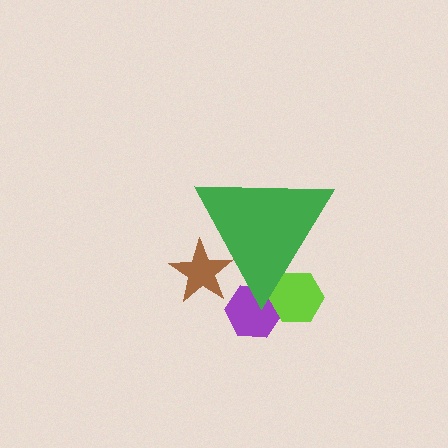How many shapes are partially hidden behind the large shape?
3 shapes are partially hidden.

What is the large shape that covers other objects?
A green triangle.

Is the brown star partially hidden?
Yes, the brown star is partially hidden behind the green triangle.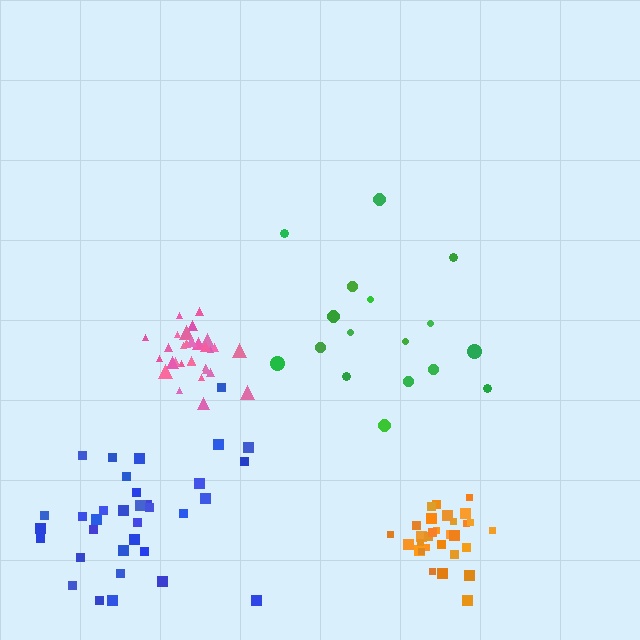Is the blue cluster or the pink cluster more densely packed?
Pink.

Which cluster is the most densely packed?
Pink.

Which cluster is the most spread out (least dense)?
Green.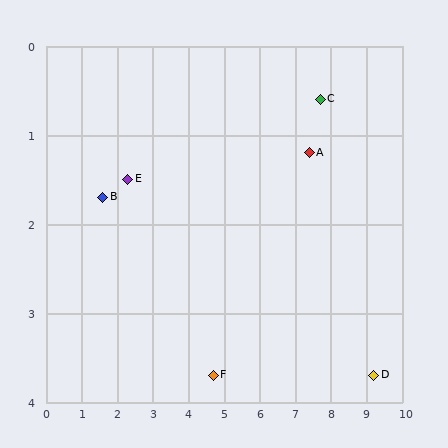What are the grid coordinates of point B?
Point B is at approximately (1.6, 1.7).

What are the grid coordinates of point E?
Point E is at approximately (2.3, 1.5).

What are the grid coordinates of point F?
Point F is at approximately (4.7, 3.7).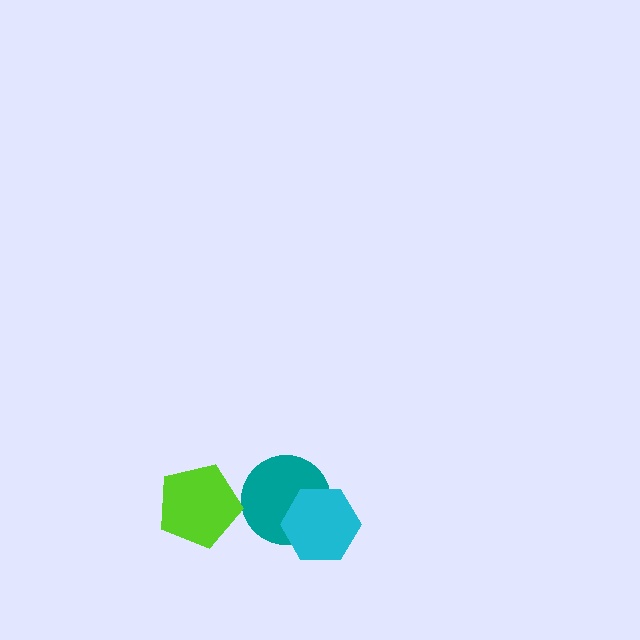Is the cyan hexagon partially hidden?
No, no other shape covers it.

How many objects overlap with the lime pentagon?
0 objects overlap with the lime pentagon.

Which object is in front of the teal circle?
The cyan hexagon is in front of the teal circle.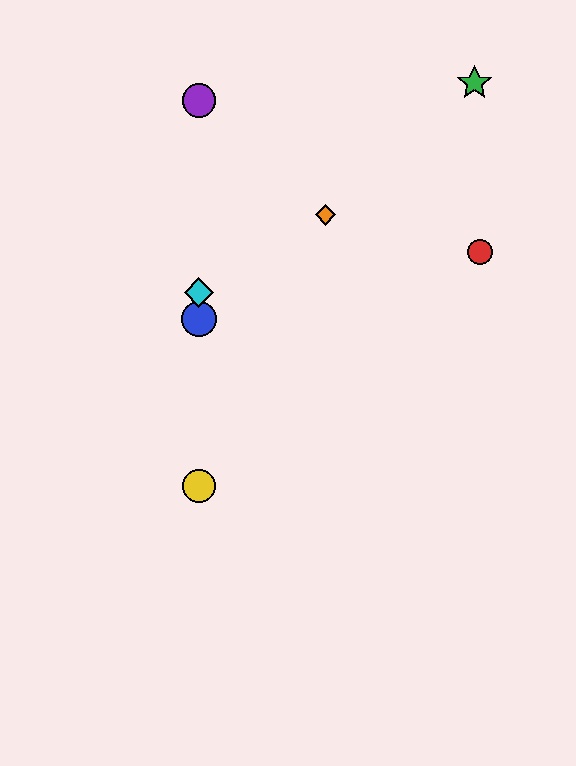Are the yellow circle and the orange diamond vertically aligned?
No, the yellow circle is at x≈199 and the orange diamond is at x≈325.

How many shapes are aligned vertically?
4 shapes (the blue circle, the yellow circle, the purple circle, the cyan diamond) are aligned vertically.